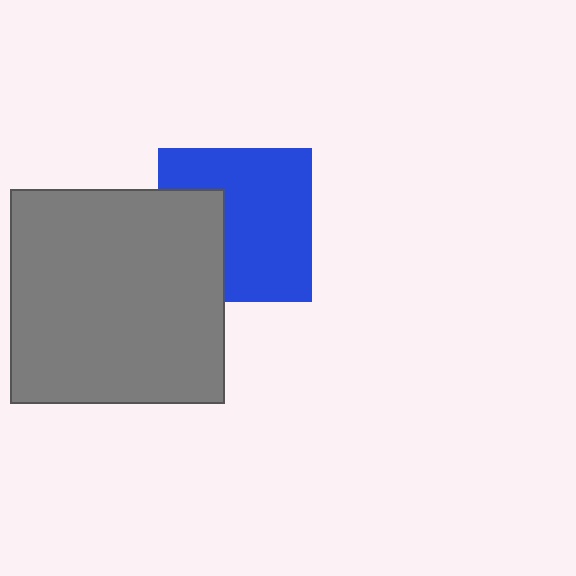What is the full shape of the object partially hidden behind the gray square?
The partially hidden object is a blue square.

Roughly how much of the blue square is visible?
Most of it is visible (roughly 68%).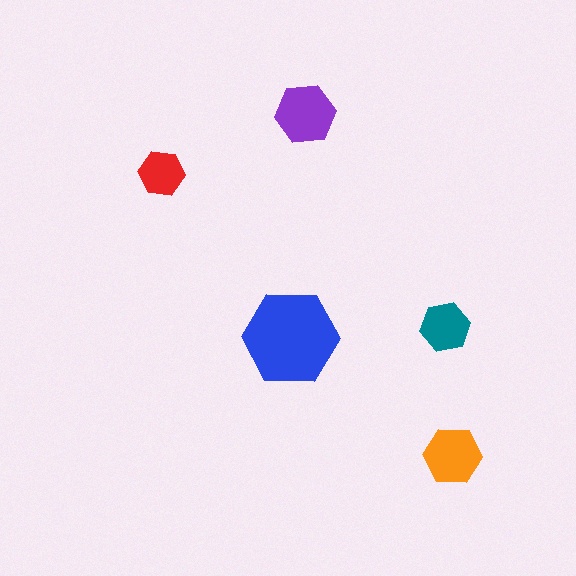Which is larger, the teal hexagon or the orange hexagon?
The orange one.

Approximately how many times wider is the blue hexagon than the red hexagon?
About 2 times wider.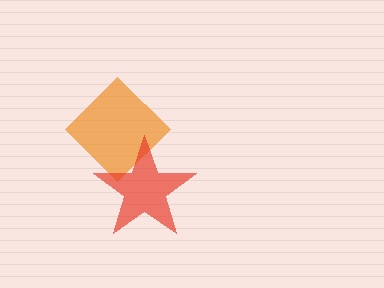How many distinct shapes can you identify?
There are 2 distinct shapes: an orange diamond, a red star.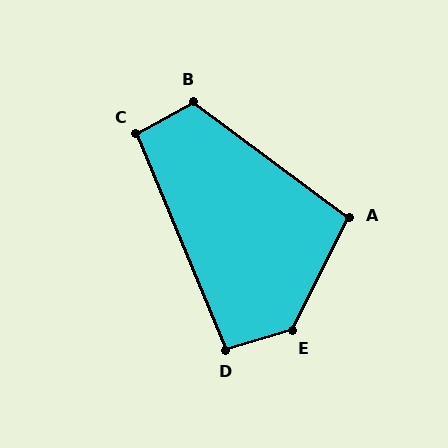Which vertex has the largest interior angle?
E, at approximately 134 degrees.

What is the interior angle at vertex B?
Approximately 114 degrees (obtuse).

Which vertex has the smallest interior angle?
D, at approximately 96 degrees.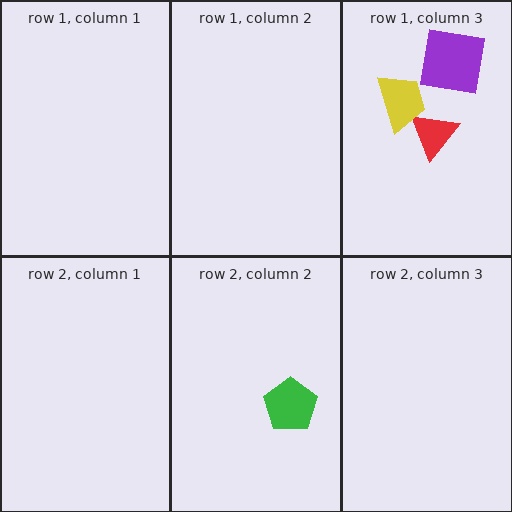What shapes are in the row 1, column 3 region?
The red triangle, the yellow trapezoid, the purple square.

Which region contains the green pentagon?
The row 2, column 2 region.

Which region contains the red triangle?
The row 1, column 3 region.